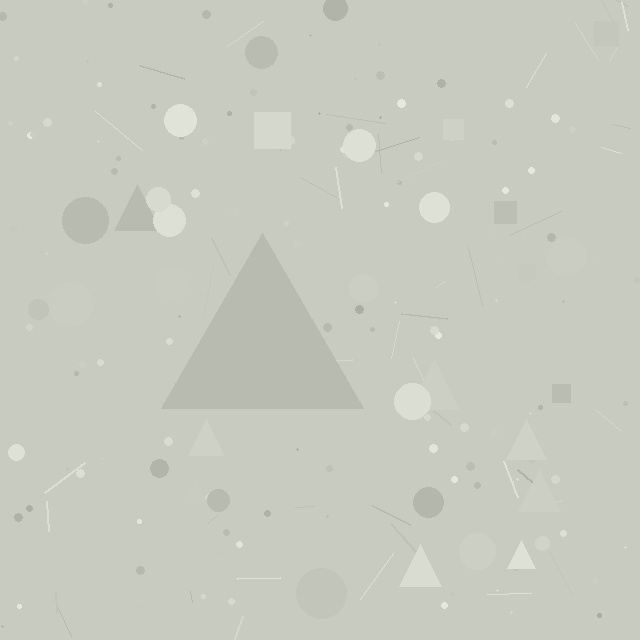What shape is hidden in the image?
A triangle is hidden in the image.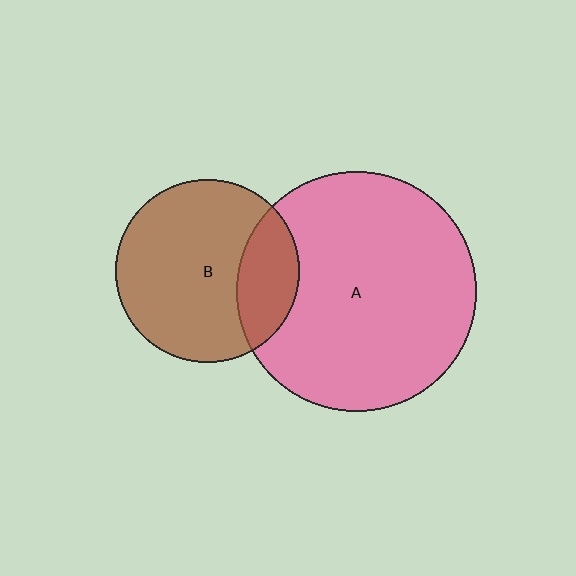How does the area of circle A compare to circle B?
Approximately 1.7 times.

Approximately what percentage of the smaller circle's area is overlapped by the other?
Approximately 25%.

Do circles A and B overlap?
Yes.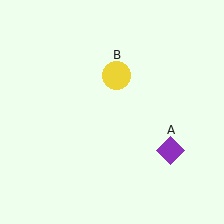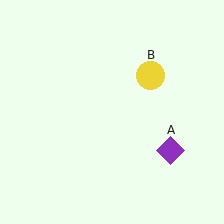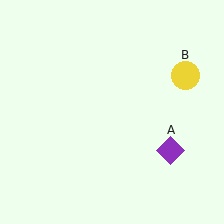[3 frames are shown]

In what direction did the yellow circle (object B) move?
The yellow circle (object B) moved right.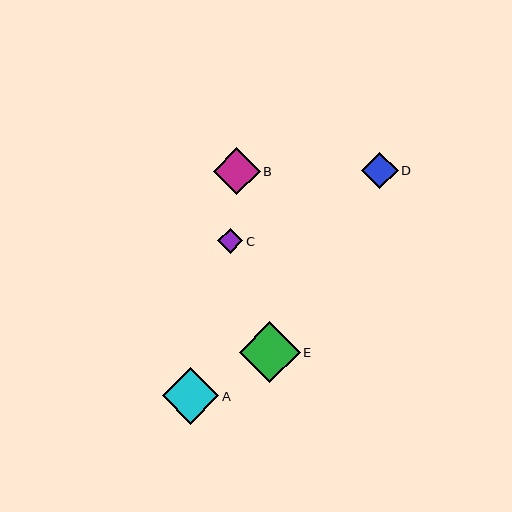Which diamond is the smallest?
Diamond C is the smallest with a size of approximately 25 pixels.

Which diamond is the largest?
Diamond E is the largest with a size of approximately 61 pixels.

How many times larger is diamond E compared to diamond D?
Diamond E is approximately 1.7 times the size of diamond D.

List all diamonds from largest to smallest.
From largest to smallest: E, A, B, D, C.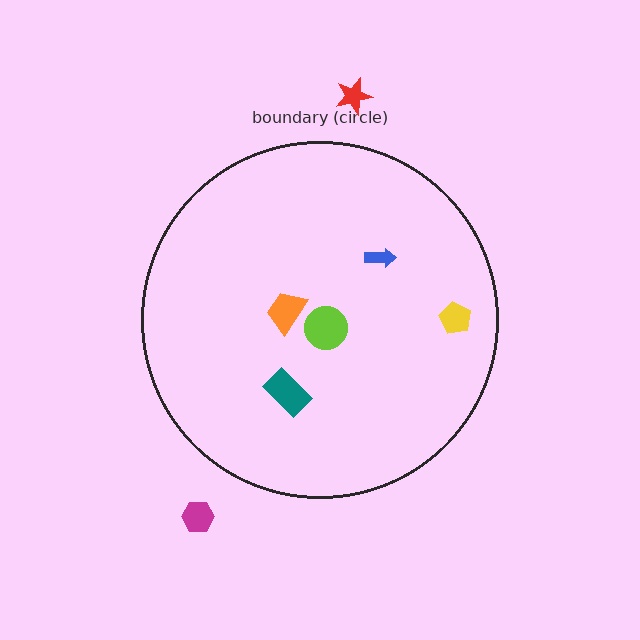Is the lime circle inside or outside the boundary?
Inside.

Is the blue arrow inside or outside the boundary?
Inside.